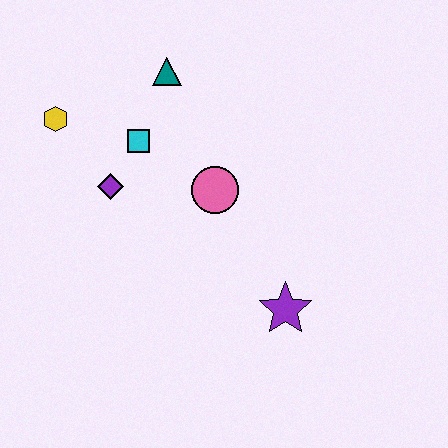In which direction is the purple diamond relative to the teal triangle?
The purple diamond is below the teal triangle.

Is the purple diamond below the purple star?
No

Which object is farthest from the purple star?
The yellow hexagon is farthest from the purple star.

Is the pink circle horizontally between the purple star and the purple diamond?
Yes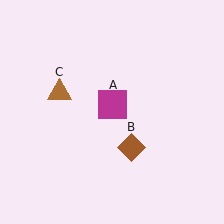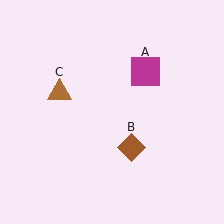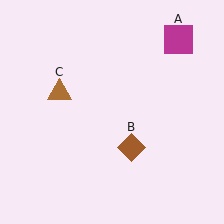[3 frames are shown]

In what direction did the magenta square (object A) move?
The magenta square (object A) moved up and to the right.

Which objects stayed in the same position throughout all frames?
Brown diamond (object B) and brown triangle (object C) remained stationary.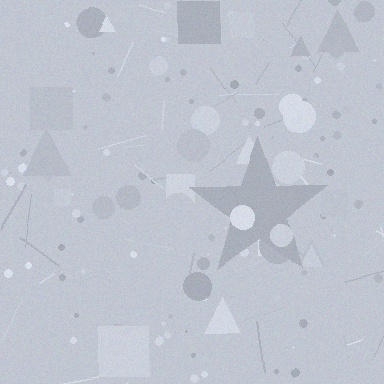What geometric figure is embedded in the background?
A star is embedded in the background.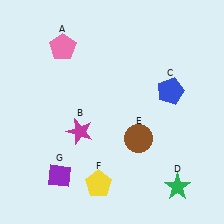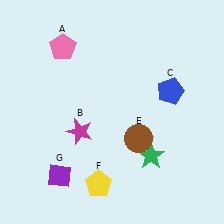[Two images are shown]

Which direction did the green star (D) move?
The green star (D) moved up.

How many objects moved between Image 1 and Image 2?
1 object moved between the two images.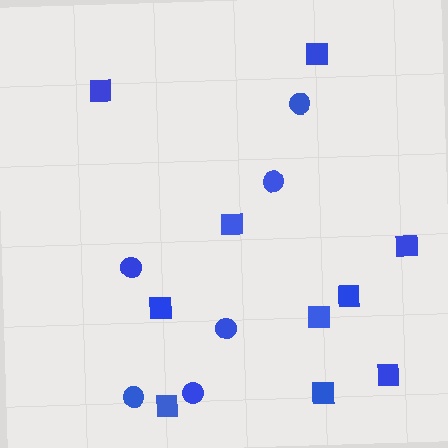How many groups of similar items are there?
There are 2 groups: one group of circles (6) and one group of squares (10).